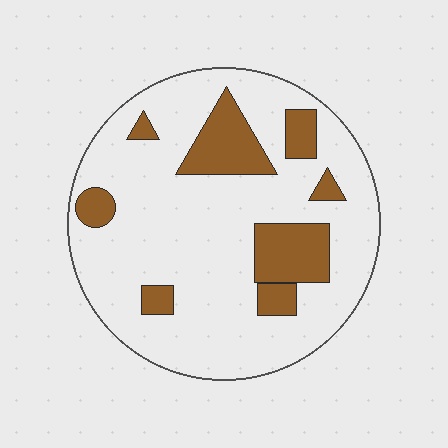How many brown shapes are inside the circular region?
8.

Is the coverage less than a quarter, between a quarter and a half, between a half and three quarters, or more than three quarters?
Less than a quarter.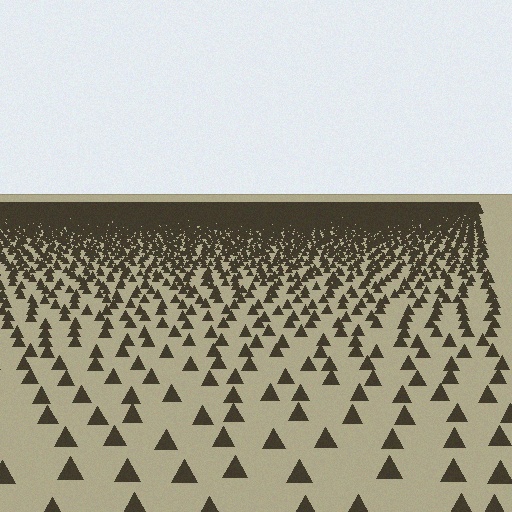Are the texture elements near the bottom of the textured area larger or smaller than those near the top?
Larger. Near the bottom, elements are closer to the viewer and appear at a bigger on-screen size.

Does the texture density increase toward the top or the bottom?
Density increases toward the top.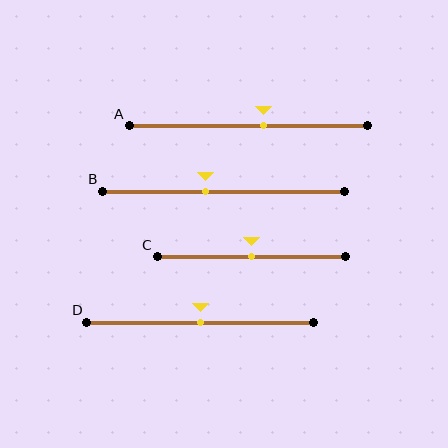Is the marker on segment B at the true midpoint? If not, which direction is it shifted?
No, the marker on segment B is shifted to the left by about 7% of the segment length.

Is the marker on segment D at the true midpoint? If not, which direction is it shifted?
Yes, the marker on segment D is at the true midpoint.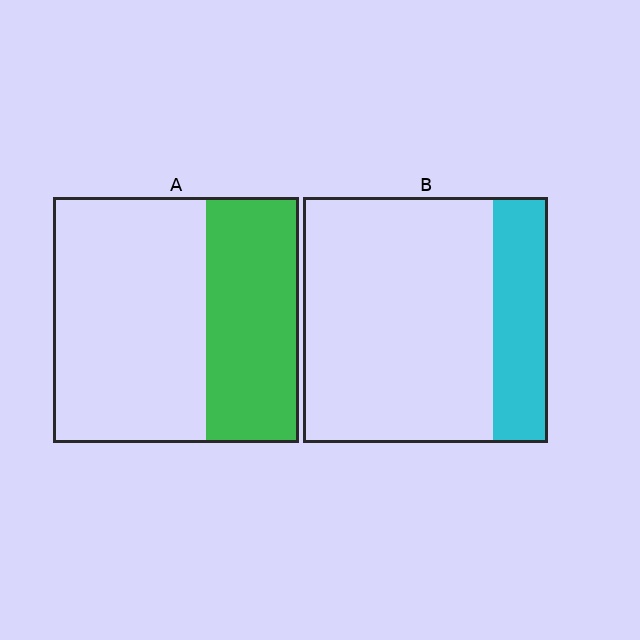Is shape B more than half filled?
No.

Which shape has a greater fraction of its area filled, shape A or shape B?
Shape A.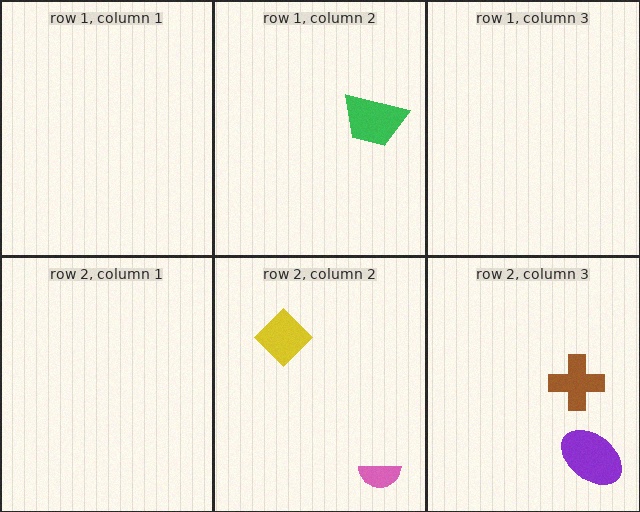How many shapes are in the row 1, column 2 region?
1.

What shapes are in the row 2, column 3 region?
The brown cross, the purple ellipse.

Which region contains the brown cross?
The row 2, column 3 region.